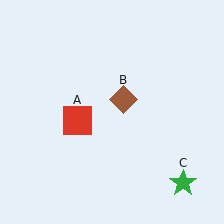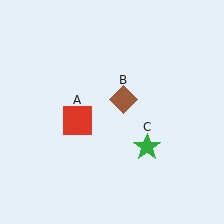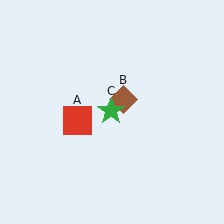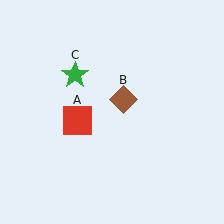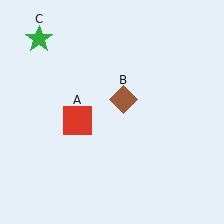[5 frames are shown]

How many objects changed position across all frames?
1 object changed position: green star (object C).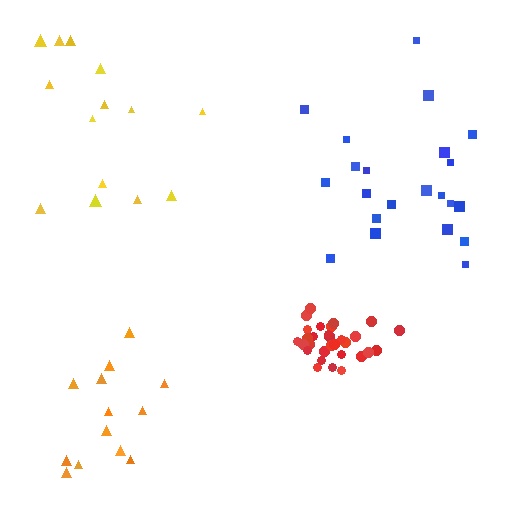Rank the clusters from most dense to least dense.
red, orange, blue, yellow.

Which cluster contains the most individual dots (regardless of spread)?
Red (30).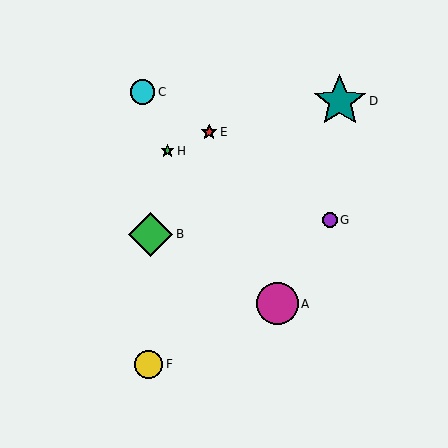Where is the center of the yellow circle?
The center of the yellow circle is at (149, 364).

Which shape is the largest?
The teal star (labeled D) is the largest.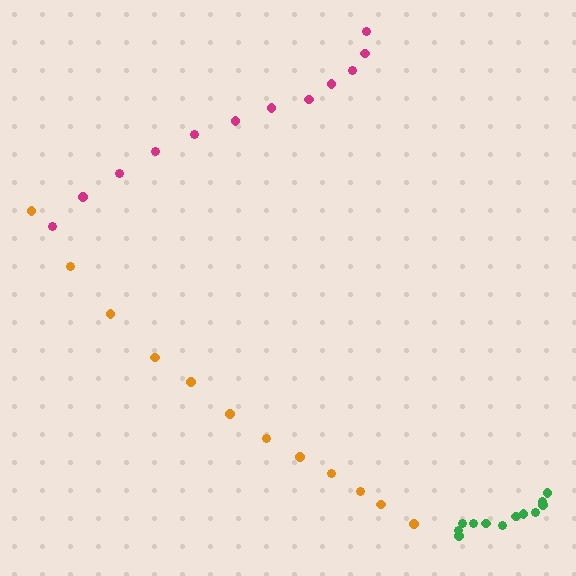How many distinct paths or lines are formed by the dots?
There are 3 distinct paths.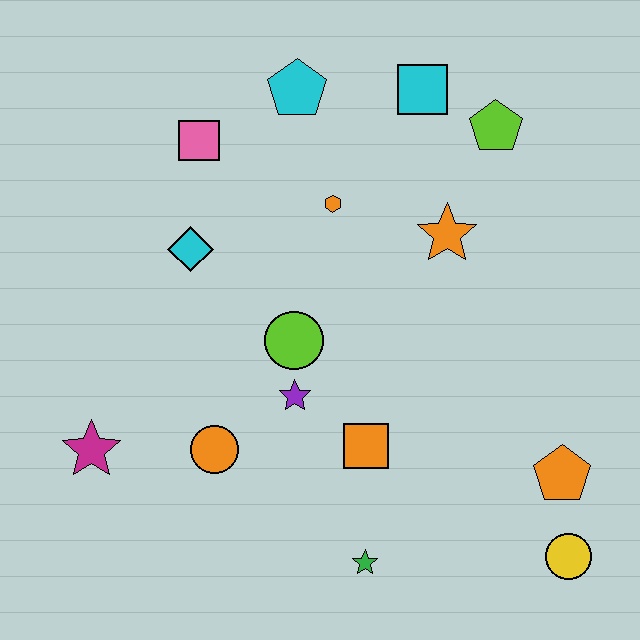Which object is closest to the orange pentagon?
The yellow circle is closest to the orange pentagon.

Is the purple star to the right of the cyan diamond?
Yes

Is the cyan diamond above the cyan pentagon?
No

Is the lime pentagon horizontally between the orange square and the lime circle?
No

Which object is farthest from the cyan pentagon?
The yellow circle is farthest from the cyan pentagon.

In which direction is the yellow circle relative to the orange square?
The yellow circle is to the right of the orange square.